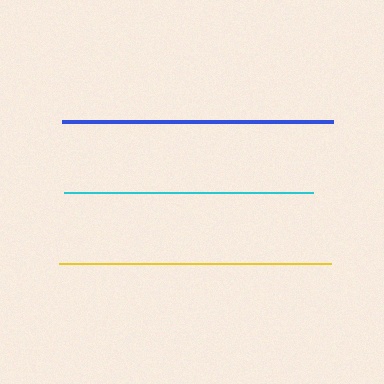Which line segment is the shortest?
The cyan line is the shortest at approximately 249 pixels.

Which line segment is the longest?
The yellow line is the longest at approximately 272 pixels.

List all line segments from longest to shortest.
From longest to shortest: yellow, blue, cyan.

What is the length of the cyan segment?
The cyan segment is approximately 249 pixels long.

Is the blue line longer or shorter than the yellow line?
The yellow line is longer than the blue line.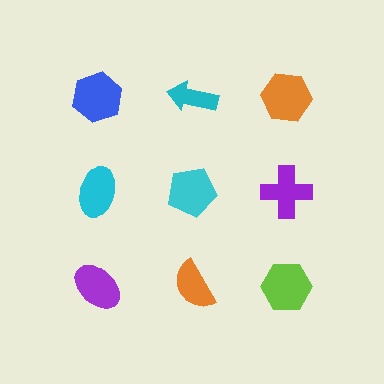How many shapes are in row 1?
3 shapes.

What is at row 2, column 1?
A cyan ellipse.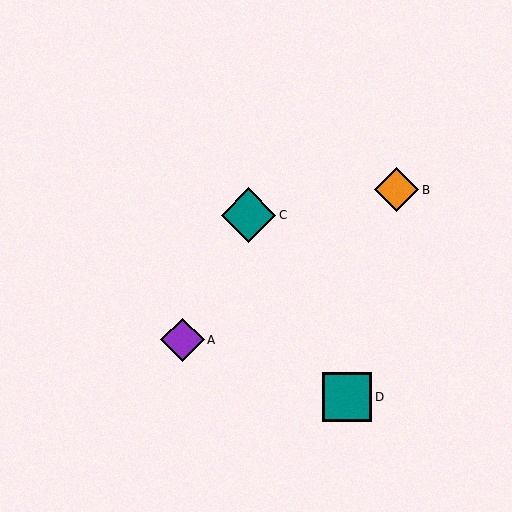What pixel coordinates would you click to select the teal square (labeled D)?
Click at (347, 397) to select the teal square D.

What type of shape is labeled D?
Shape D is a teal square.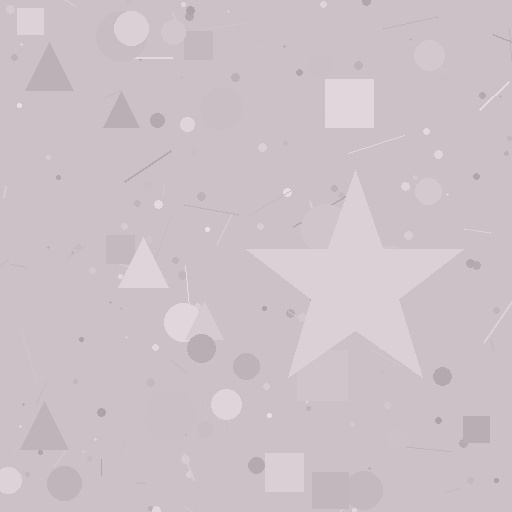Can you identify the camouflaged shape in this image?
The camouflaged shape is a star.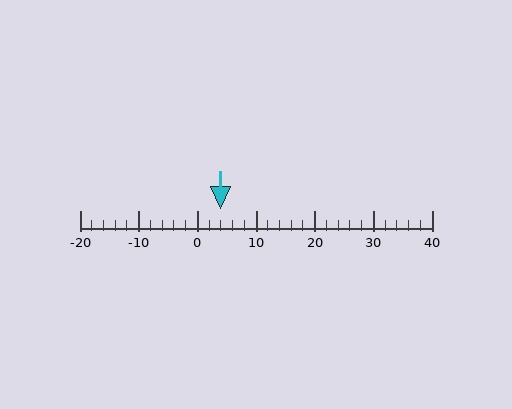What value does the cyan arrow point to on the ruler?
The cyan arrow points to approximately 4.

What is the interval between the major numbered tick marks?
The major tick marks are spaced 10 units apart.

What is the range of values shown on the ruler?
The ruler shows values from -20 to 40.